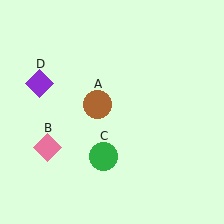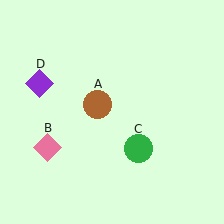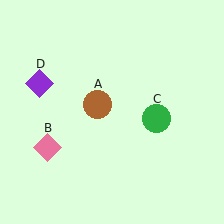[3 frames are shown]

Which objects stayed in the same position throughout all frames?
Brown circle (object A) and pink diamond (object B) and purple diamond (object D) remained stationary.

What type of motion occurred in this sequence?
The green circle (object C) rotated counterclockwise around the center of the scene.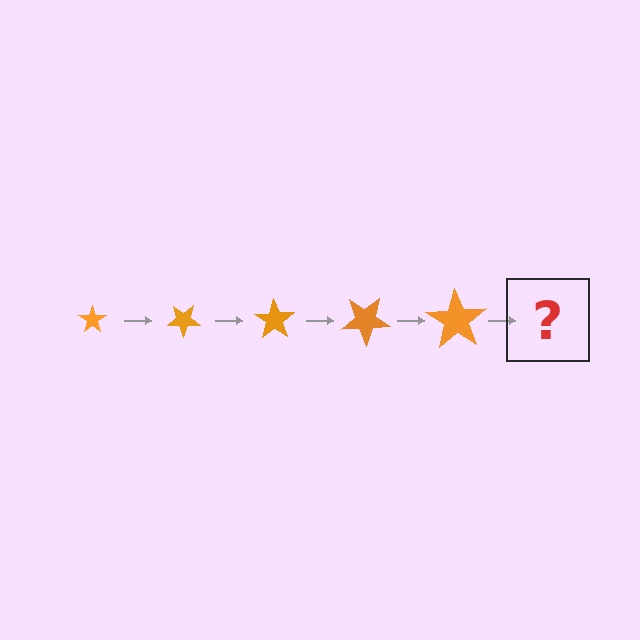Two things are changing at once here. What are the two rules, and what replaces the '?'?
The two rules are that the star grows larger each step and it rotates 35 degrees each step. The '?' should be a star, larger than the previous one and rotated 175 degrees from the start.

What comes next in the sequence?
The next element should be a star, larger than the previous one and rotated 175 degrees from the start.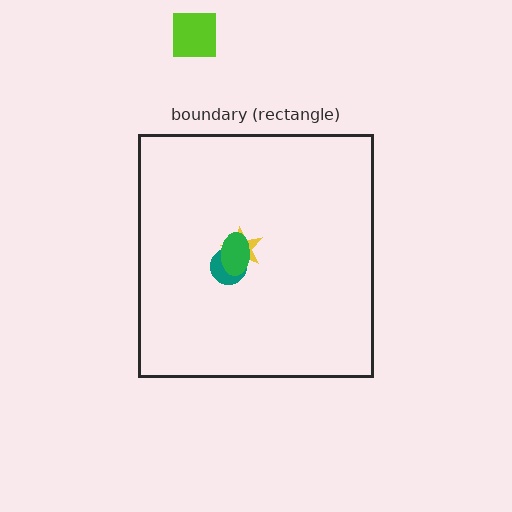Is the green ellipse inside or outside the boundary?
Inside.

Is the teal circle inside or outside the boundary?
Inside.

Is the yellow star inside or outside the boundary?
Inside.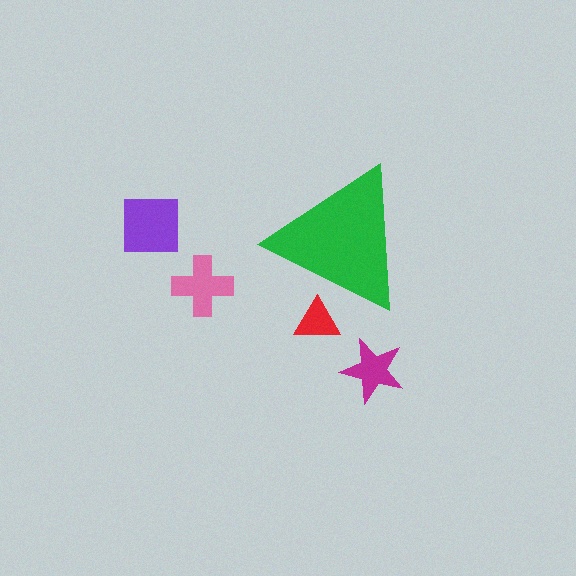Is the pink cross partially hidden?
No, the pink cross is fully visible.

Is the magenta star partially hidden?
No, the magenta star is fully visible.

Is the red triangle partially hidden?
Yes, the red triangle is partially hidden behind the green triangle.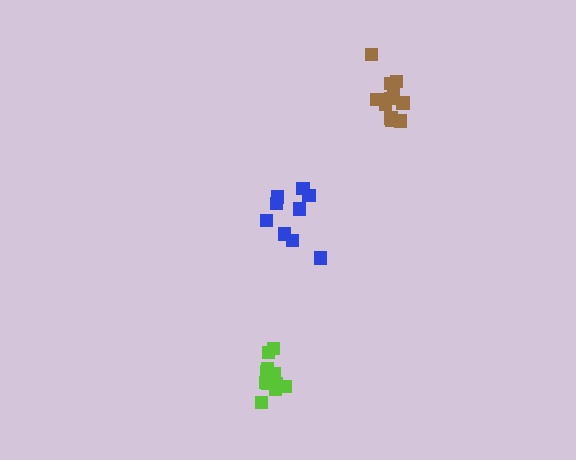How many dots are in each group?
Group 1: 9 dots, Group 2: 11 dots, Group 3: 11 dots (31 total).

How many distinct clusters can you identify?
There are 3 distinct clusters.